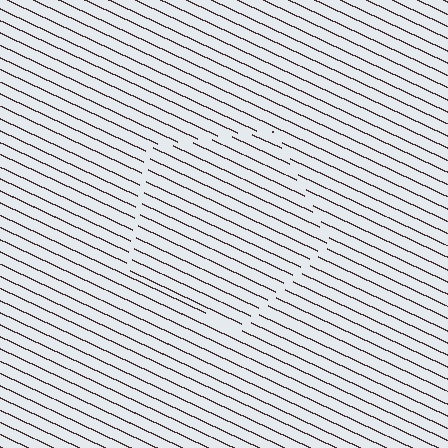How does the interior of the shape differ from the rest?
The interior of the shape contains the same grating, shifted by half a period — the contour is defined by the phase discontinuity where line-ends from the inner and outer gratings abut.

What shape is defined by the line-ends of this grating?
An illusory pentagon. The interior of the shape contains the same grating, shifted by half a period — the contour is defined by the phase discontinuity where line-ends from the inner and outer gratings abut.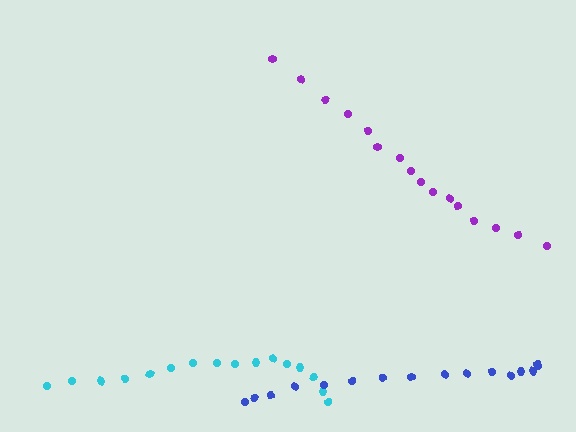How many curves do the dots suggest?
There are 3 distinct paths.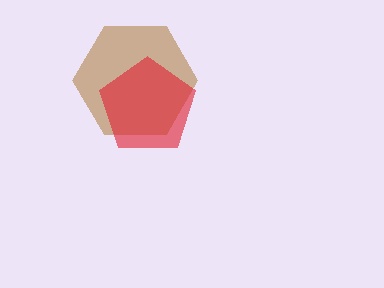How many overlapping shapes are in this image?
There are 2 overlapping shapes in the image.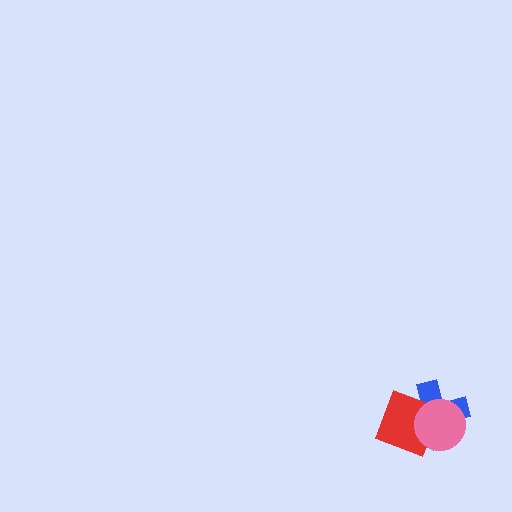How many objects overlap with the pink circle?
2 objects overlap with the pink circle.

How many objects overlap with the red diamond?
2 objects overlap with the red diamond.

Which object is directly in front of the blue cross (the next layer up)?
The red diamond is directly in front of the blue cross.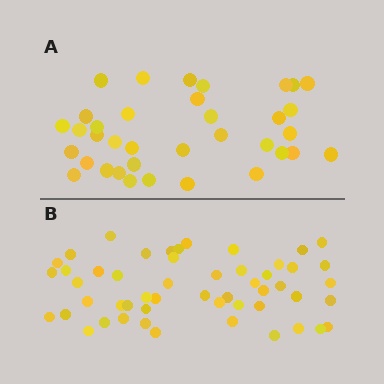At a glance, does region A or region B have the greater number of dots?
Region B (the bottom region) has more dots.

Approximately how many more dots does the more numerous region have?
Region B has approximately 15 more dots than region A.